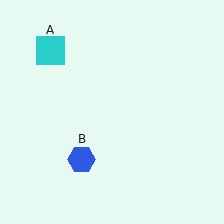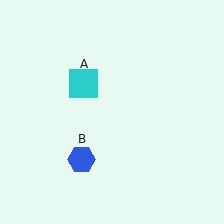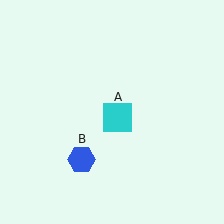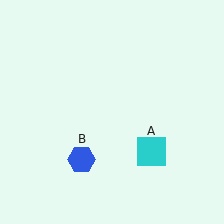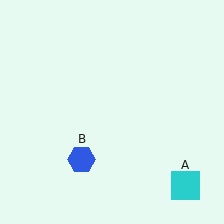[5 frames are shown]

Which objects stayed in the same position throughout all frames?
Blue hexagon (object B) remained stationary.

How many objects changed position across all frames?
1 object changed position: cyan square (object A).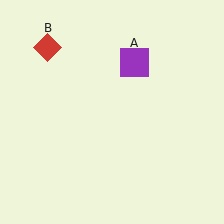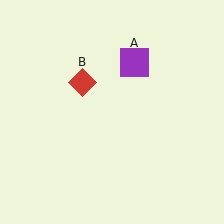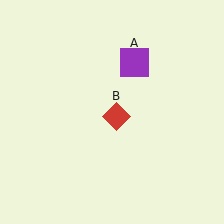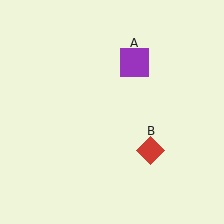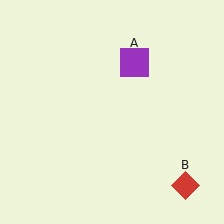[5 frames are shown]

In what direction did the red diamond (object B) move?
The red diamond (object B) moved down and to the right.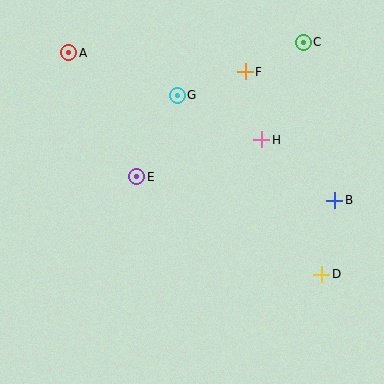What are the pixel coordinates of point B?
Point B is at (334, 200).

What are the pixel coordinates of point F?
Point F is at (245, 72).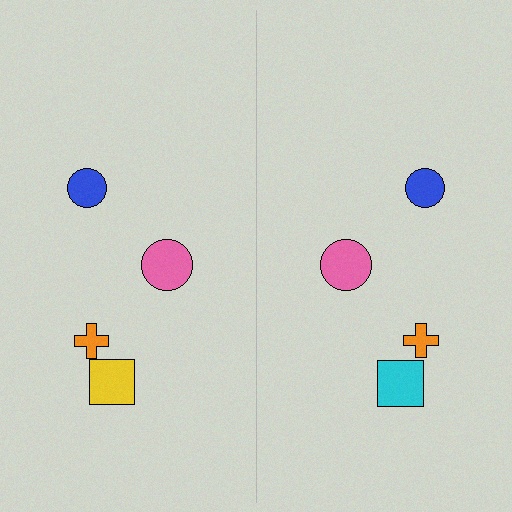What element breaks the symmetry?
The cyan square on the right side breaks the symmetry — its mirror counterpart is yellow.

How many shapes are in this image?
There are 8 shapes in this image.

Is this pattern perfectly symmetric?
No, the pattern is not perfectly symmetric. The cyan square on the right side breaks the symmetry — its mirror counterpart is yellow.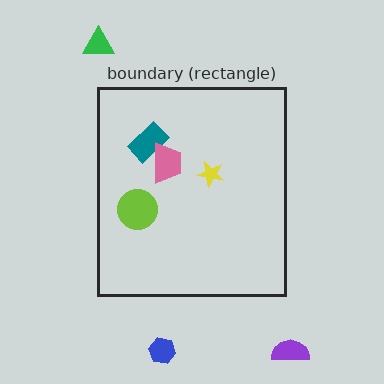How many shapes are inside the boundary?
4 inside, 3 outside.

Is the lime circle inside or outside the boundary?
Inside.